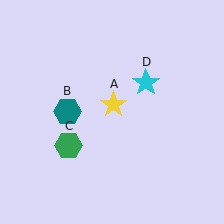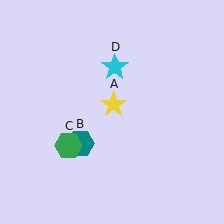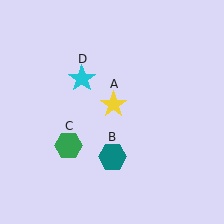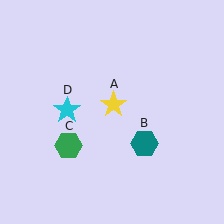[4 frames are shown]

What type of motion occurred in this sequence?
The teal hexagon (object B), cyan star (object D) rotated counterclockwise around the center of the scene.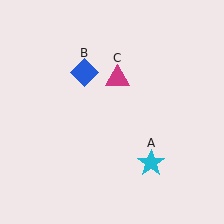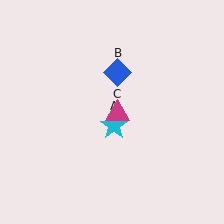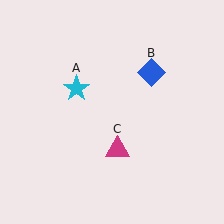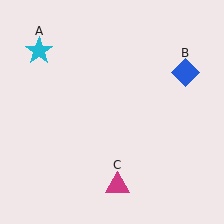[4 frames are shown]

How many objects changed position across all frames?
3 objects changed position: cyan star (object A), blue diamond (object B), magenta triangle (object C).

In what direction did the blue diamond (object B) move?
The blue diamond (object B) moved right.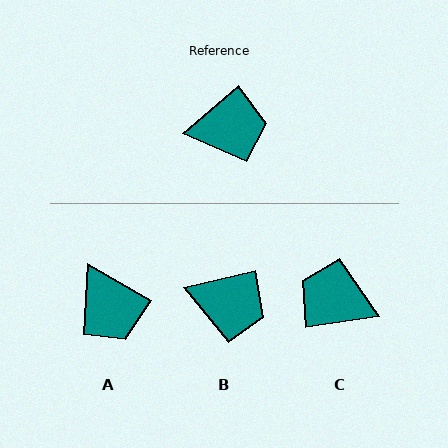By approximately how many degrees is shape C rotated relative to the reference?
Approximately 148 degrees counter-clockwise.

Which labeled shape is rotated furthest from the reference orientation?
C, about 148 degrees away.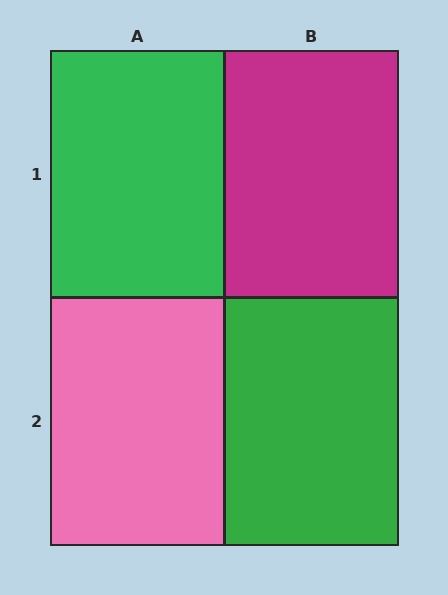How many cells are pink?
1 cell is pink.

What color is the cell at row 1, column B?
Magenta.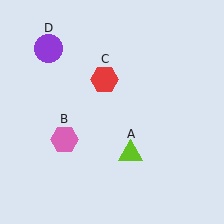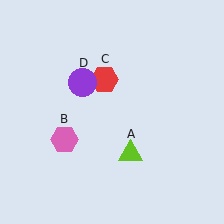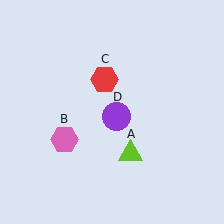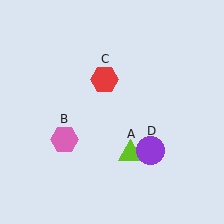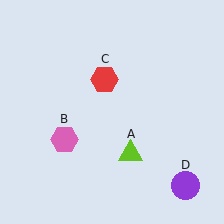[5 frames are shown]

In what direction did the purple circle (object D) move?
The purple circle (object D) moved down and to the right.